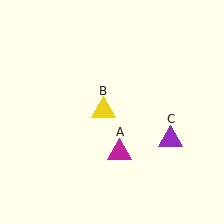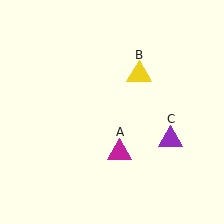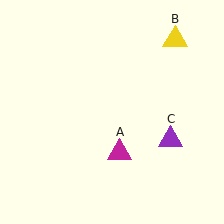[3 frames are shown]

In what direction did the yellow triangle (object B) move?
The yellow triangle (object B) moved up and to the right.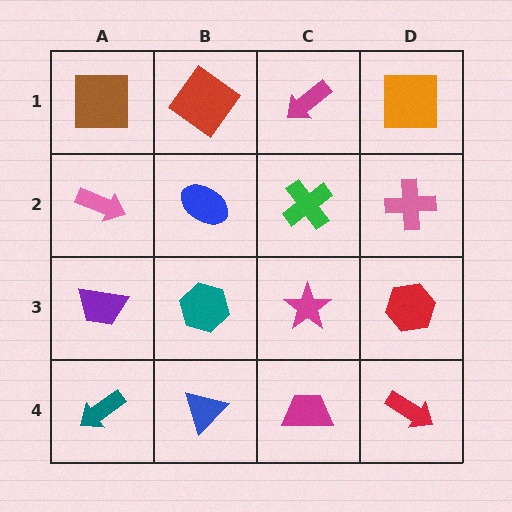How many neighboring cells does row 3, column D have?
3.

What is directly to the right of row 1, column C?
An orange square.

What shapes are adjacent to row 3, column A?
A pink arrow (row 2, column A), a teal arrow (row 4, column A), a teal hexagon (row 3, column B).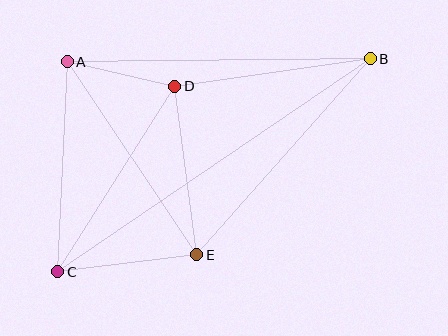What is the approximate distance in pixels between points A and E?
The distance between A and E is approximately 232 pixels.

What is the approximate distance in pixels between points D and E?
The distance between D and E is approximately 170 pixels.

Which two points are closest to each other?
Points A and D are closest to each other.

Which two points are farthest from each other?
Points B and C are farthest from each other.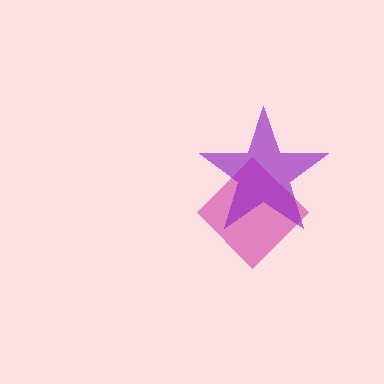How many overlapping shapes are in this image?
There are 2 overlapping shapes in the image.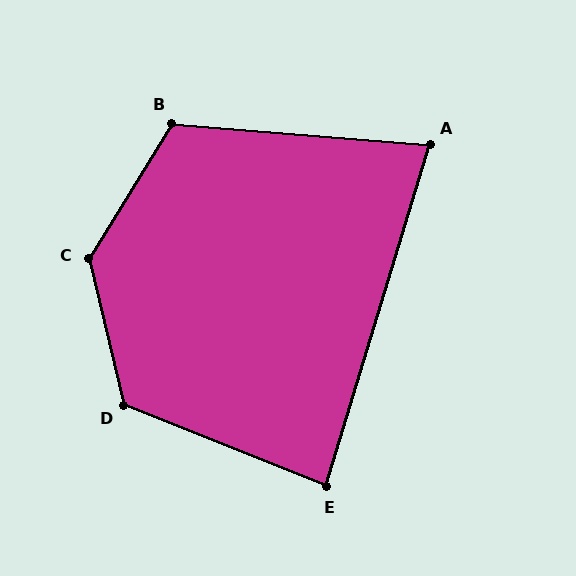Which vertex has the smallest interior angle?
A, at approximately 78 degrees.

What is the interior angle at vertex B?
Approximately 117 degrees (obtuse).